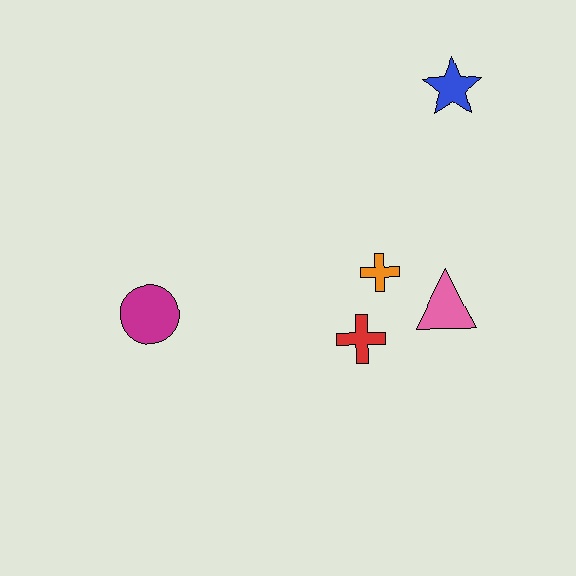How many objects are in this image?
There are 5 objects.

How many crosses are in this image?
There are 2 crosses.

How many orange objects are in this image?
There is 1 orange object.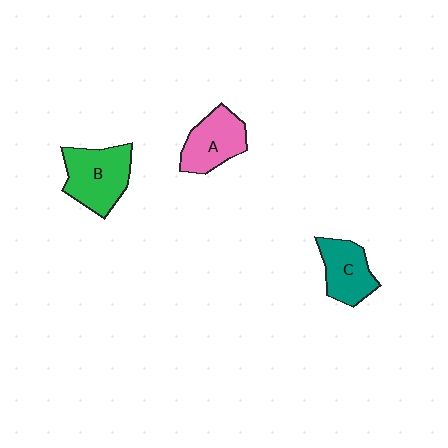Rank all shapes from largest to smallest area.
From largest to smallest: B (green), A (pink), C (teal).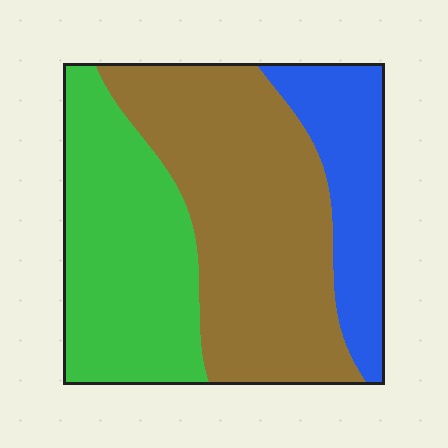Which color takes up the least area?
Blue, at roughly 20%.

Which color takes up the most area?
Brown, at roughly 45%.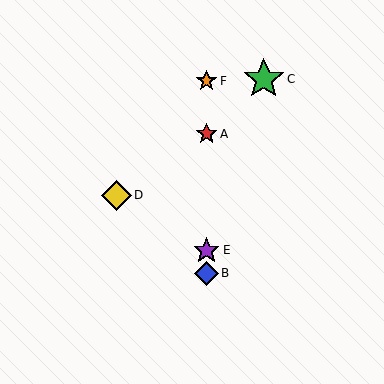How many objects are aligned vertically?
4 objects (A, B, E, F) are aligned vertically.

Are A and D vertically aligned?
No, A is at x≈207 and D is at x≈116.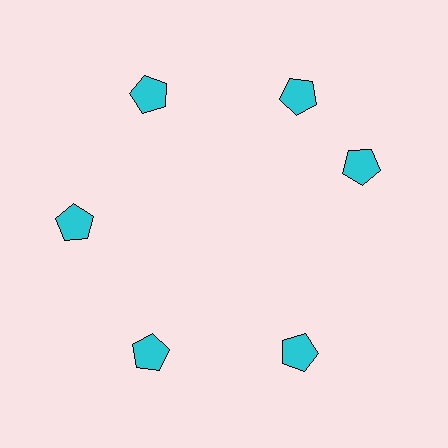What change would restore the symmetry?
The symmetry would be restored by rotating it back into even spacing with its neighbors so that all 6 pentagons sit at equal angles and equal distance from the center.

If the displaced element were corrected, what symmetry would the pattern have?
It would have 6-fold rotational symmetry — the pattern would map onto itself every 60 degrees.